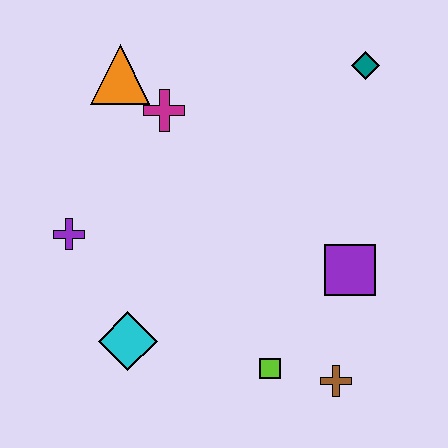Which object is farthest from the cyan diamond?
The teal diamond is farthest from the cyan diamond.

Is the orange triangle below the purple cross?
No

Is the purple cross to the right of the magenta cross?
No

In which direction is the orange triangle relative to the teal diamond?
The orange triangle is to the left of the teal diamond.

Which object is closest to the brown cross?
The lime square is closest to the brown cross.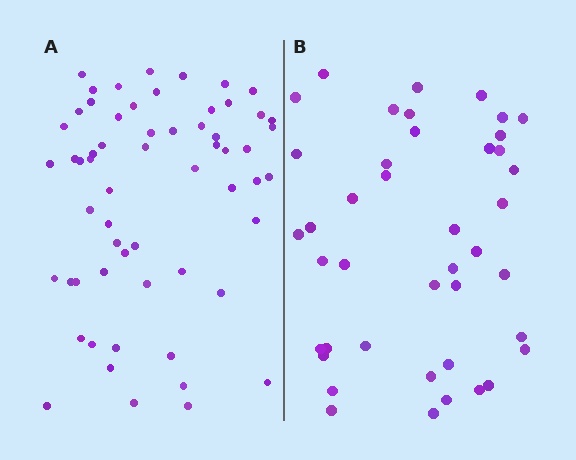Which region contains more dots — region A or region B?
Region A (the left region) has more dots.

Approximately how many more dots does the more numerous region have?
Region A has approximately 20 more dots than region B.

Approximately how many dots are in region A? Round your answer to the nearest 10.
About 60 dots.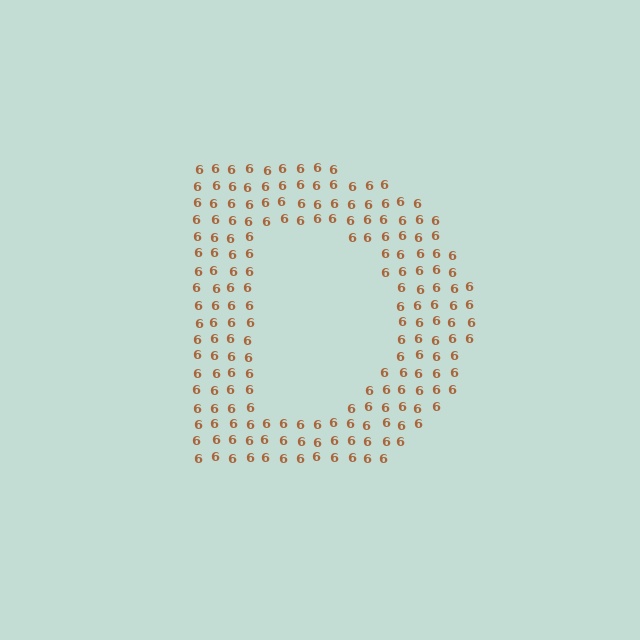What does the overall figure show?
The overall figure shows the letter D.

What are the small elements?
The small elements are digit 6's.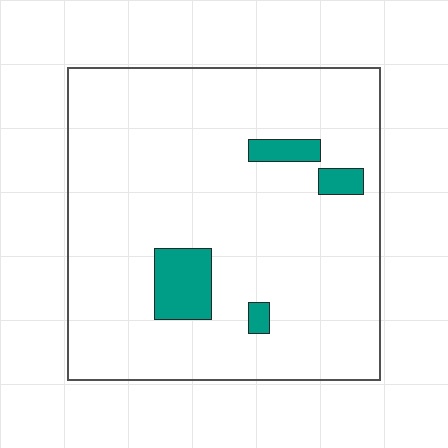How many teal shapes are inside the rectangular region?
4.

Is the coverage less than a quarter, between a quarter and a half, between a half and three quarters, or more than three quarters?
Less than a quarter.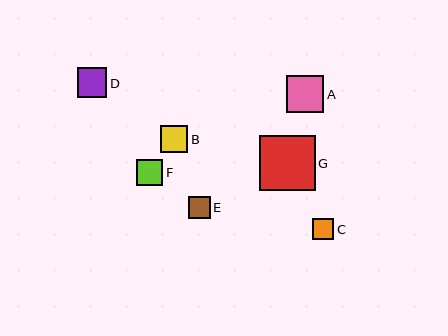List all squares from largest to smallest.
From largest to smallest: G, A, D, B, F, E, C.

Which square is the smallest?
Square C is the smallest with a size of approximately 21 pixels.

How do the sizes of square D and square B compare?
Square D and square B are approximately the same size.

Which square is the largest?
Square G is the largest with a size of approximately 55 pixels.